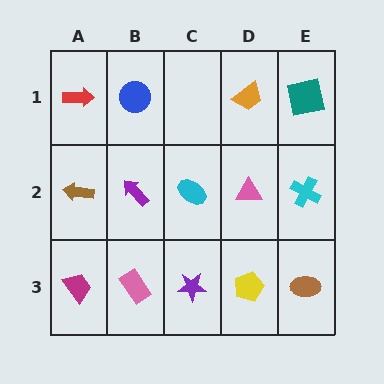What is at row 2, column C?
A cyan ellipse.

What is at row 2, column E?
A cyan cross.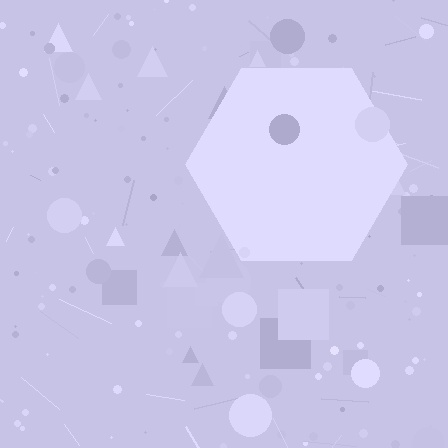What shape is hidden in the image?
A hexagon is hidden in the image.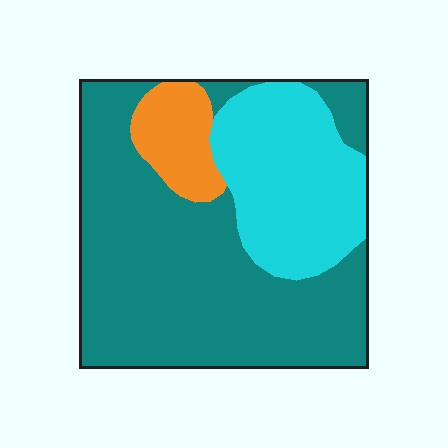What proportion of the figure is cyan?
Cyan covers roughly 30% of the figure.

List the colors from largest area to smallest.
From largest to smallest: teal, cyan, orange.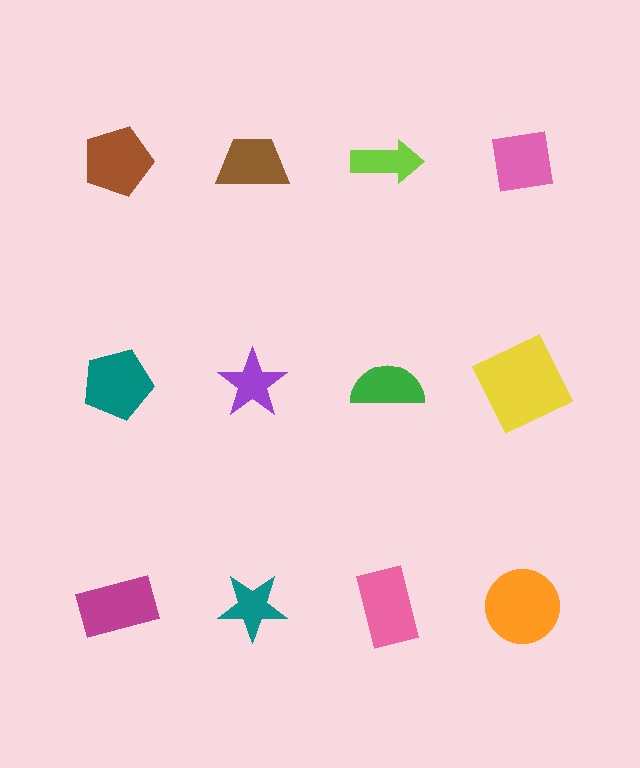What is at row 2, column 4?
A yellow square.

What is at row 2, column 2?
A purple star.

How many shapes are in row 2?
4 shapes.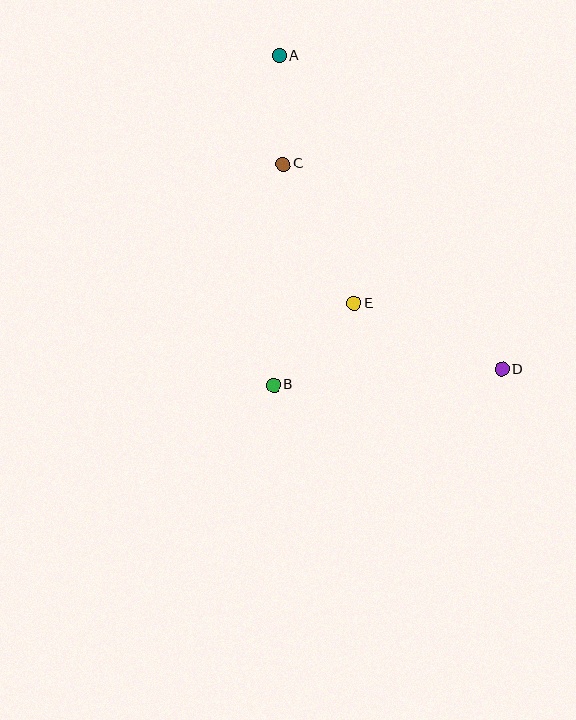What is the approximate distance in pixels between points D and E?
The distance between D and E is approximately 162 pixels.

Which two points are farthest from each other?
Points A and D are farthest from each other.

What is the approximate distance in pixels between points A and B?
The distance between A and B is approximately 330 pixels.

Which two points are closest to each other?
Points A and C are closest to each other.